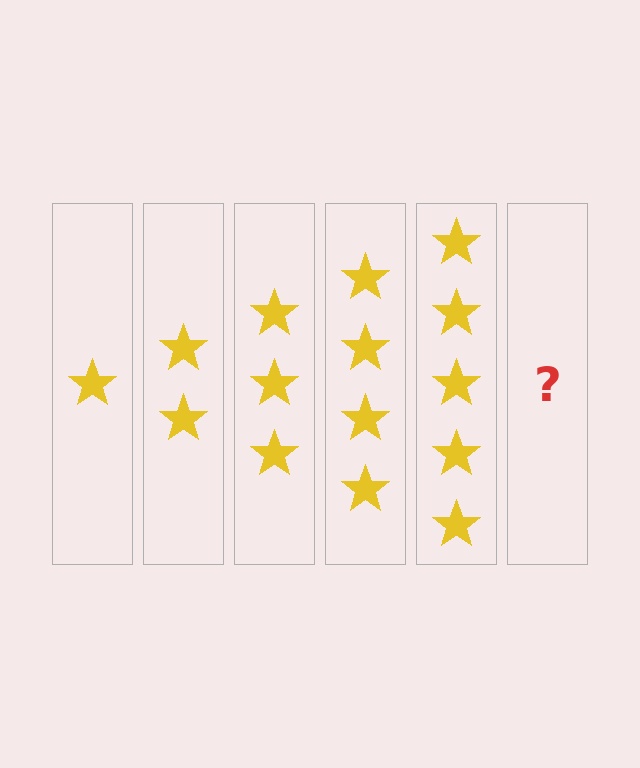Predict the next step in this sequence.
The next step is 6 stars.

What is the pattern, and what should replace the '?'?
The pattern is that each step adds one more star. The '?' should be 6 stars.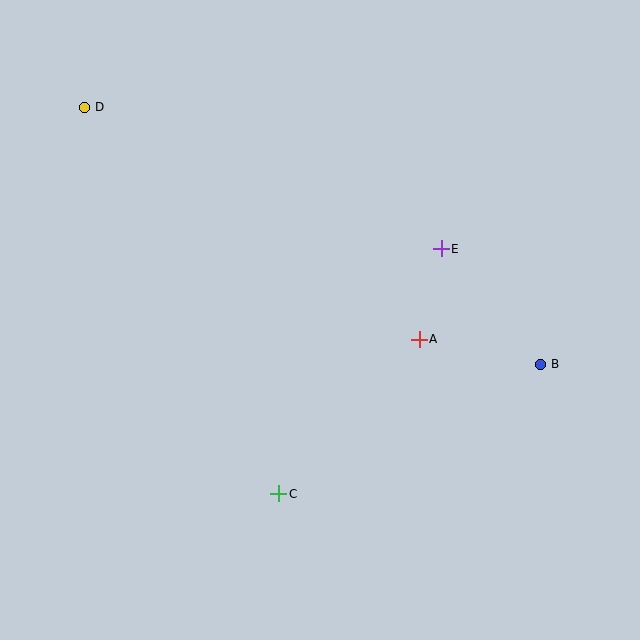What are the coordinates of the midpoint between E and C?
The midpoint between E and C is at (360, 371).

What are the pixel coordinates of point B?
Point B is at (541, 364).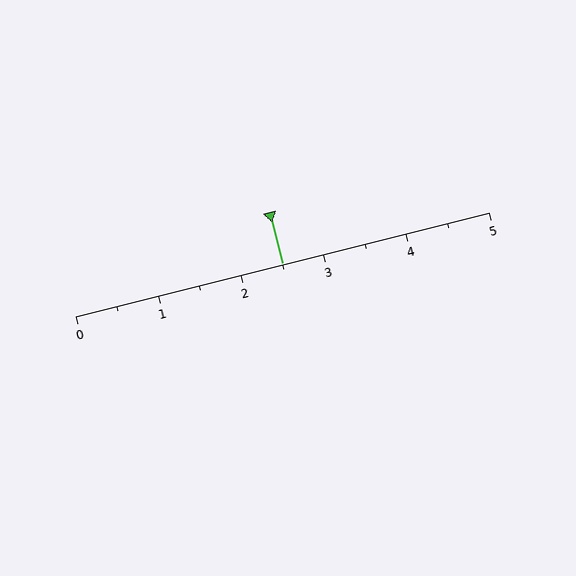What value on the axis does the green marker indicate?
The marker indicates approximately 2.5.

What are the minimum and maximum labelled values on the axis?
The axis runs from 0 to 5.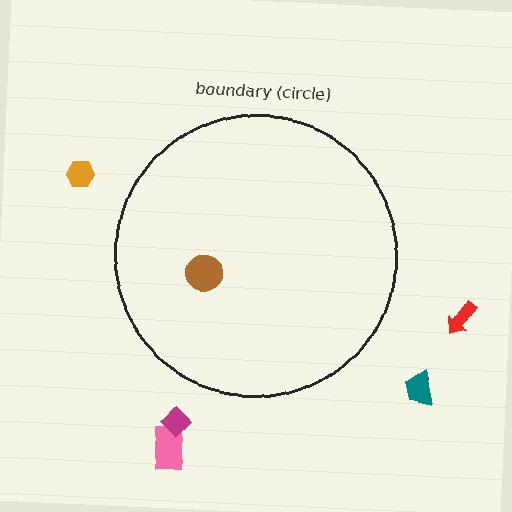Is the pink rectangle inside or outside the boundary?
Outside.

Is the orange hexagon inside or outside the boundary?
Outside.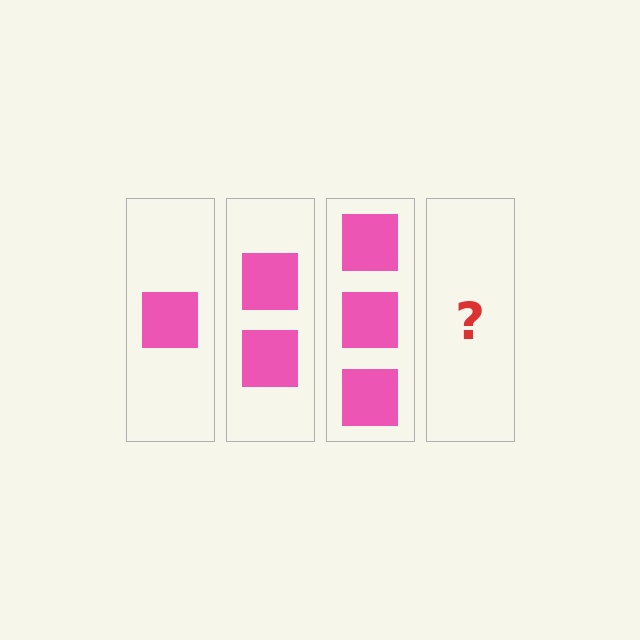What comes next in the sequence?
The next element should be 4 squares.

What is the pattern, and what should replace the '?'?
The pattern is that each step adds one more square. The '?' should be 4 squares.